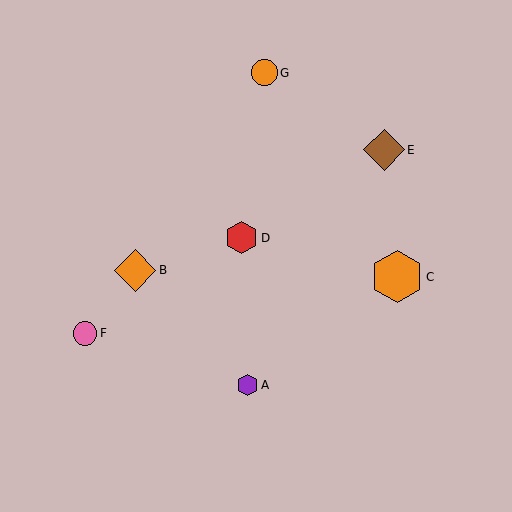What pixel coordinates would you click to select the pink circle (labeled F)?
Click at (85, 333) to select the pink circle F.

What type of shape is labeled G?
Shape G is an orange circle.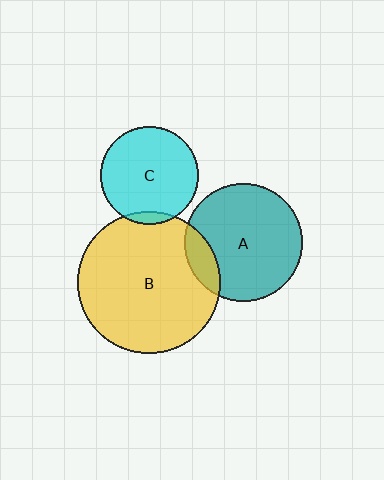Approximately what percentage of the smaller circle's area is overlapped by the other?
Approximately 15%.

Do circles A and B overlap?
Yes.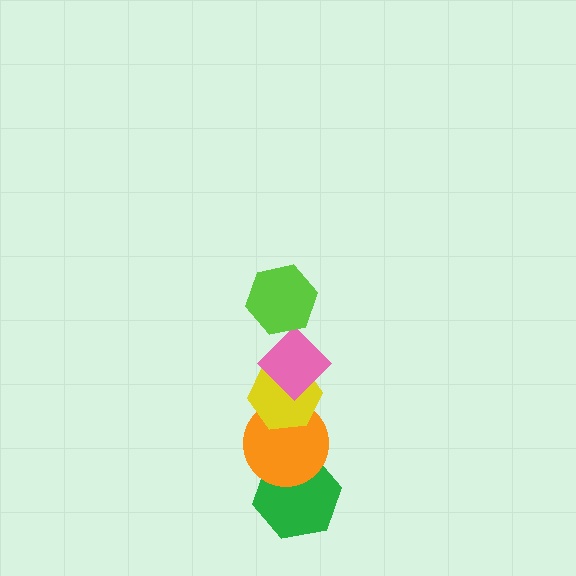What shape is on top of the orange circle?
The yellow hexagon is on top of the orange circle.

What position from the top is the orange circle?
The orange circle is 4th from the top.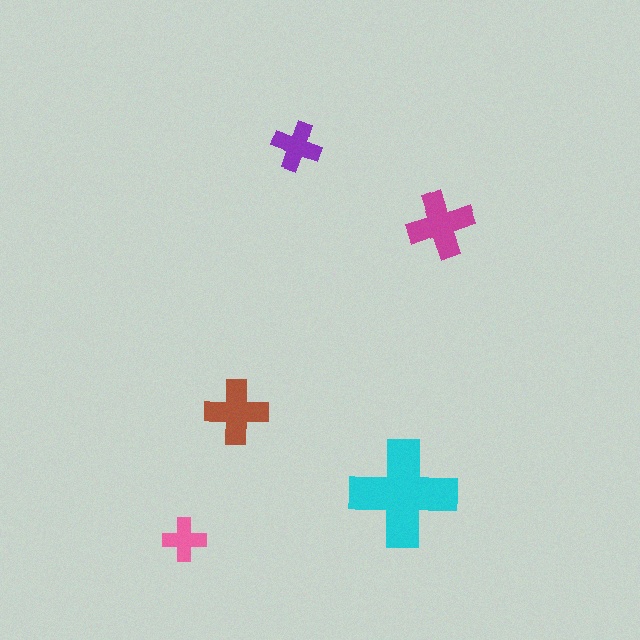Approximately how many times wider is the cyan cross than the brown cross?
About 1.5 times wider.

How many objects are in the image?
There are 5 objects in the image.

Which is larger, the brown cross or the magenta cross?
The magenta one.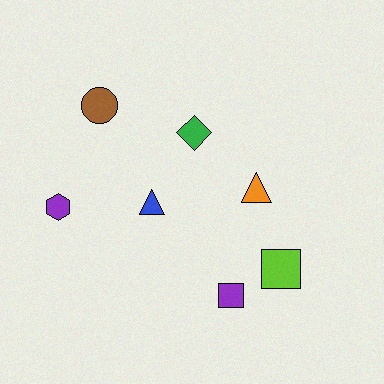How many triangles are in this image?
There are 2 triangles.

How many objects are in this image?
There are 7 objects.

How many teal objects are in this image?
There are no teal objects.